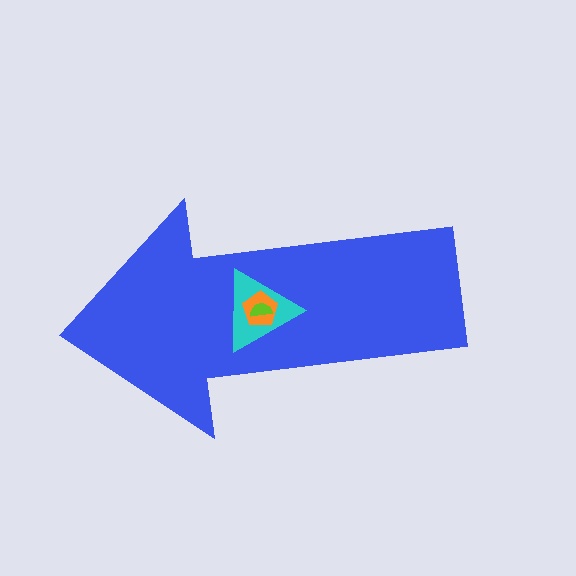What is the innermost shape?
The lime semicircle.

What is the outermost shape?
The blue arrow.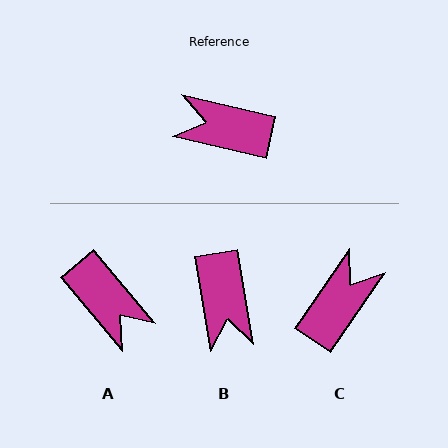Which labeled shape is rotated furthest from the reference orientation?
A, about 143 degrees away.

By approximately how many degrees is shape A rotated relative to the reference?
Approximately 143 degrees counter-clockwise.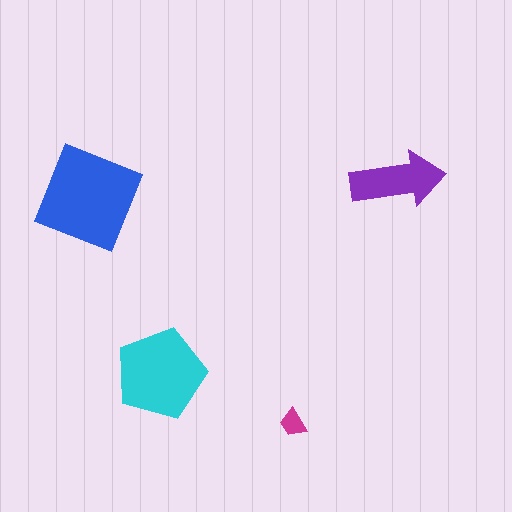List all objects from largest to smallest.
The blue square, the cyan pentagon, the purple arrow, the magenta trapezoid.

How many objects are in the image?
There are 4 objects in the image.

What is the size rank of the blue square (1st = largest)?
1st.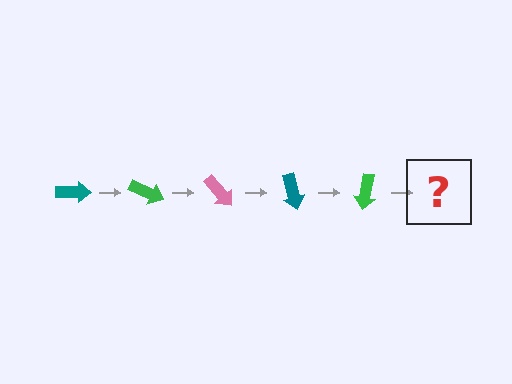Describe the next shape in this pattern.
It should be a pink arrow, rotated 125 degrees from the start.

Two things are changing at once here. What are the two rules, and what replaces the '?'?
The two rules are that it rotates 25 degrees each step and the color cycles through teal, green, and pink. The '?' should be a pink arrow, rotated 125 degrees from the start.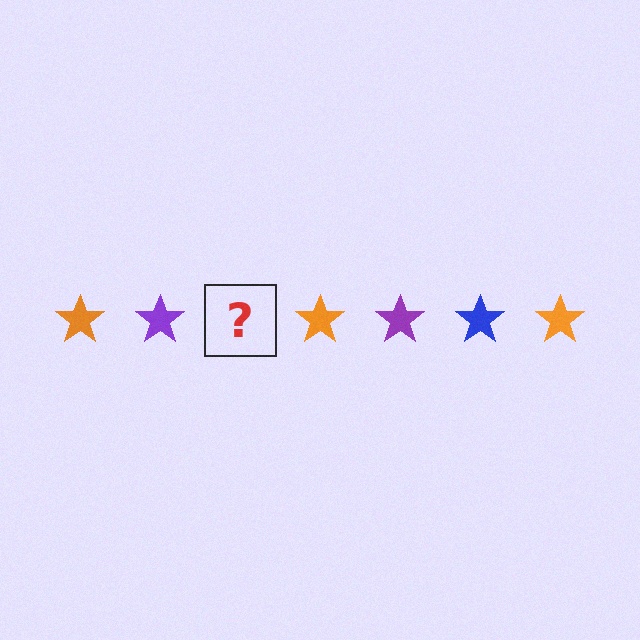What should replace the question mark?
The question mark should be replaced with a blue star.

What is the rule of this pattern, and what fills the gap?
The rule is that the pattern cycles through orange, purple, blue stars. The gap should be filled with a blue star.